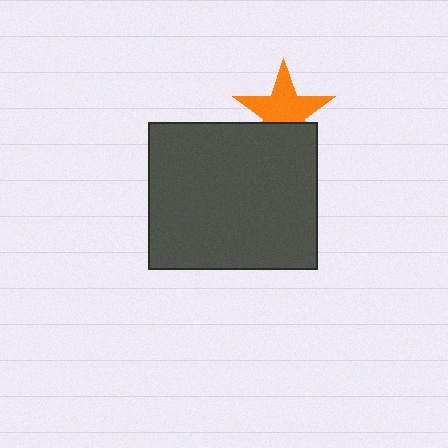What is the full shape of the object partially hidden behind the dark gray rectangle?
The partially hidden object is an orange star.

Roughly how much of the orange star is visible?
Most of it is visible (roughly 66%).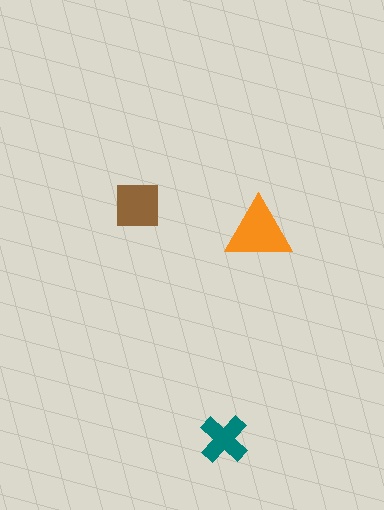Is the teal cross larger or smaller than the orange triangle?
Smaller.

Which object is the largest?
The orange triangle.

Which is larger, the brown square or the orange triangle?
The orange triangle.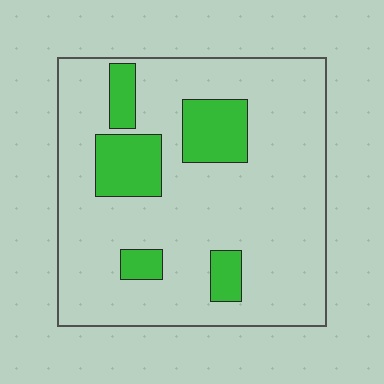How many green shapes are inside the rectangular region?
5.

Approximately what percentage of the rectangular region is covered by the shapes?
Approximately 20%.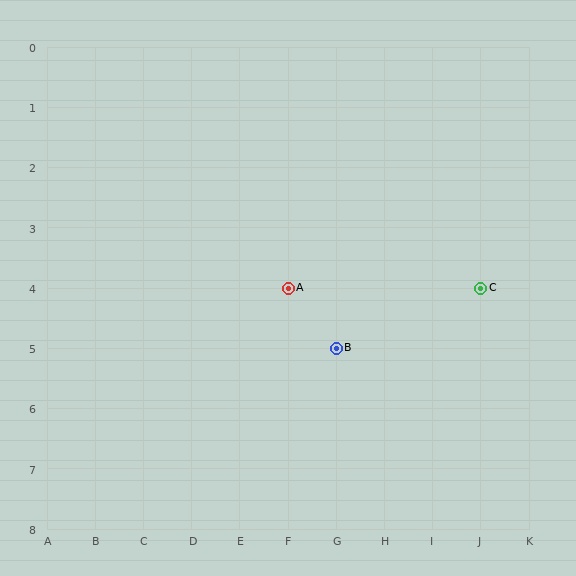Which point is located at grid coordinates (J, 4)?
Point C is at (J, 4).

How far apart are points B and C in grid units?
Points B and C are 3 columns and 1 row apart (about 3.2 grid units diagonally).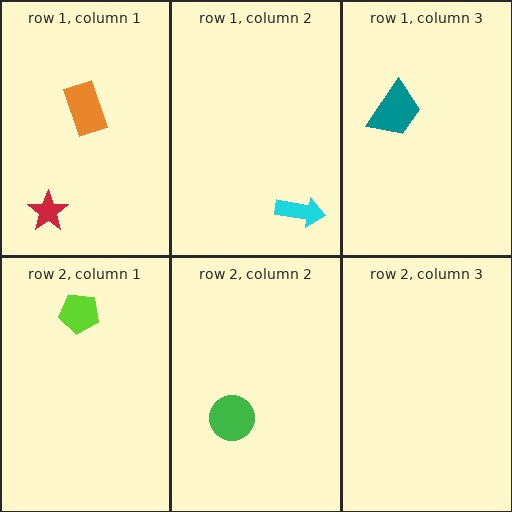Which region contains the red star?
The row 1, column 1 region.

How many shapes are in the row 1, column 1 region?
2.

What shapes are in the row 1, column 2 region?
The cyan arrow.